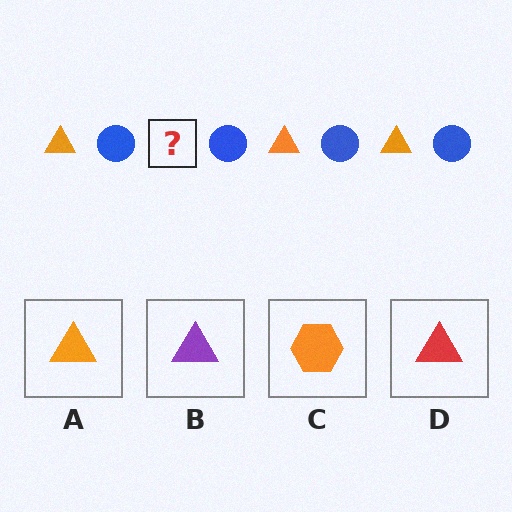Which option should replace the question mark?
Option A.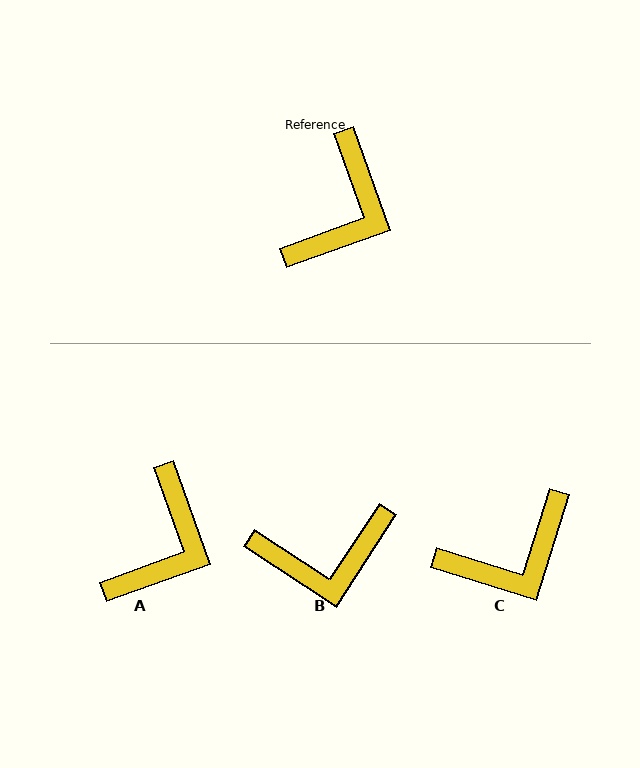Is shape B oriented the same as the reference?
No, it is off by about 53 degrees.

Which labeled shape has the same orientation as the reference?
A.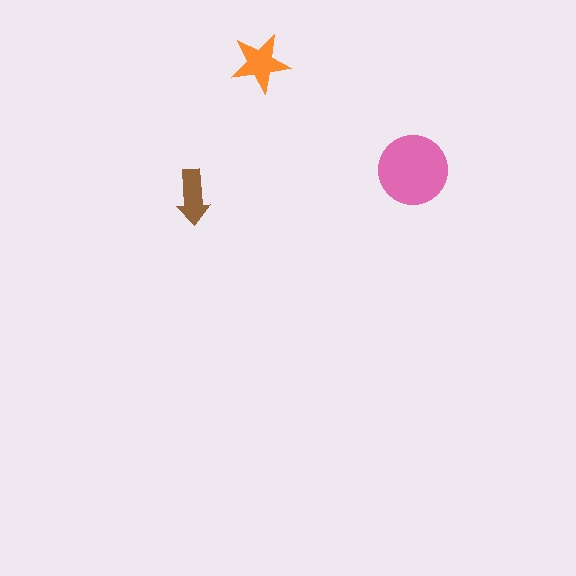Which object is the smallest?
The brown arrow.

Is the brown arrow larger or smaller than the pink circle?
Smaller.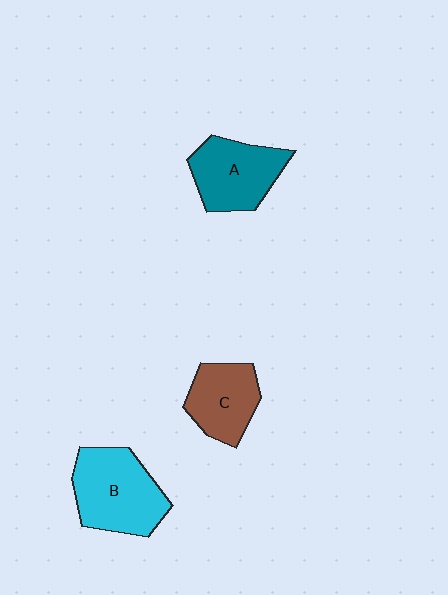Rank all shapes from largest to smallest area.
From largest to smallest: B (cyan), A (teal), C (brown).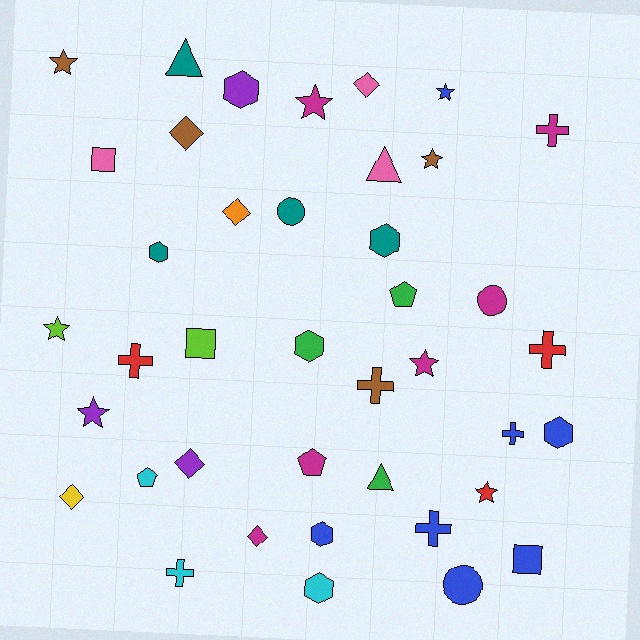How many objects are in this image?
There are 40 objects.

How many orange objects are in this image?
There is 1 orange object.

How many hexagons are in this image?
There are 7 hexagons.